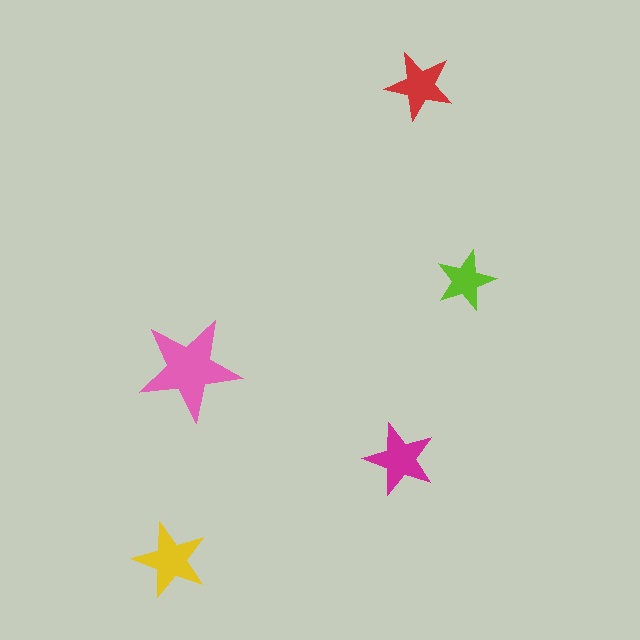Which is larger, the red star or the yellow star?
The yellow one.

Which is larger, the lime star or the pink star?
The pink one.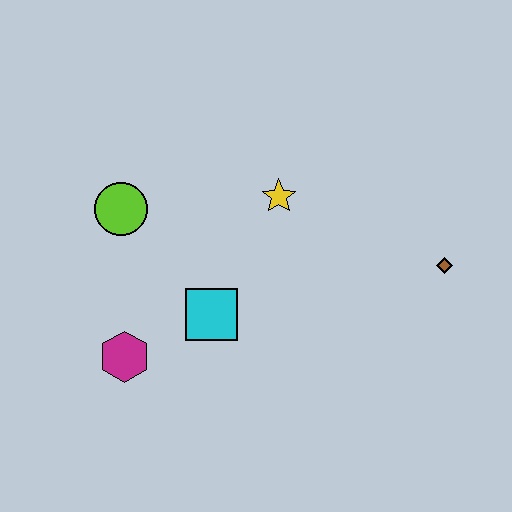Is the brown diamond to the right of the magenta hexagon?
Yes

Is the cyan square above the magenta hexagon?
Yes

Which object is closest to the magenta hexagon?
The cyan square is closest to the magenta hexagon.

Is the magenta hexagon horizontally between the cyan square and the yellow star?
No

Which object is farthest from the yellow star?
The magenta hexagon is farthest from the yellow star.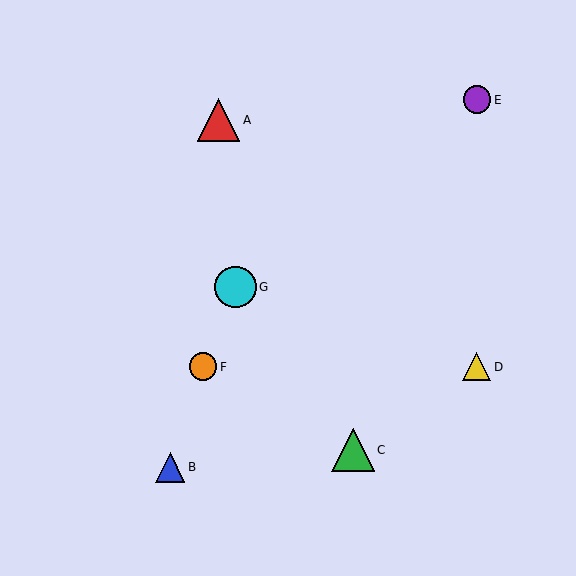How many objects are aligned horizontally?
2 objects (D, F) are aligned horizontally.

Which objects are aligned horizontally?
Objects D, F are aligned horizontally.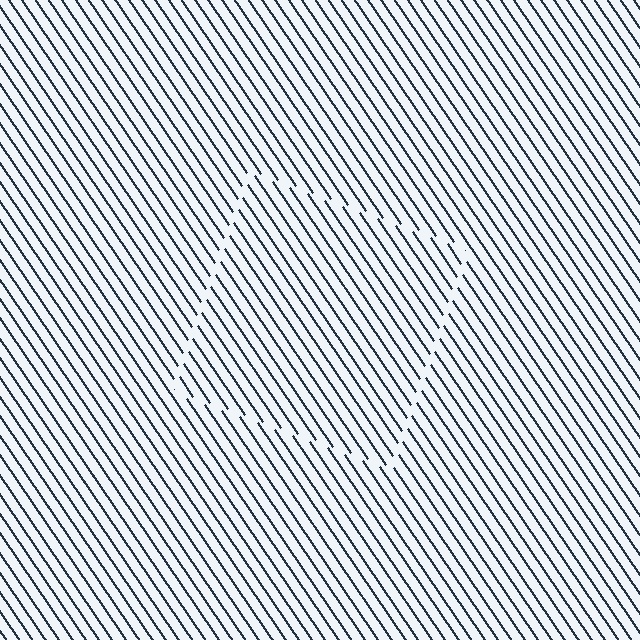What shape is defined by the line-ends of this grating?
An illusory square. The interior of the shape contains the same grating, shifted by half a period — the contour is defined by the phase discontinuity where line-ends from the inner and outer gratings abut.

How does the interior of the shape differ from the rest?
The interior of the shape contains the same grating, shifted by half a period — the contour is defined by the phase discontinuity where line-ends from the inner and outer gratings abut.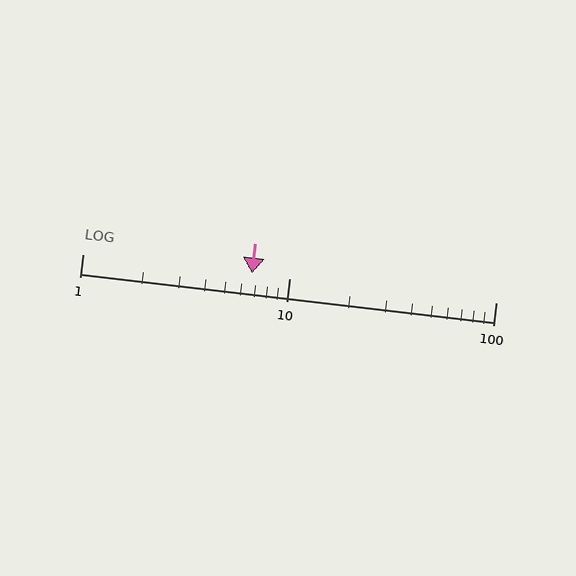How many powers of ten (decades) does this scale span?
The scale spans 2 decades, from 1 to 100.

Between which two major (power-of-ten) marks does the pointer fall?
The pointer is between 1 and 10.